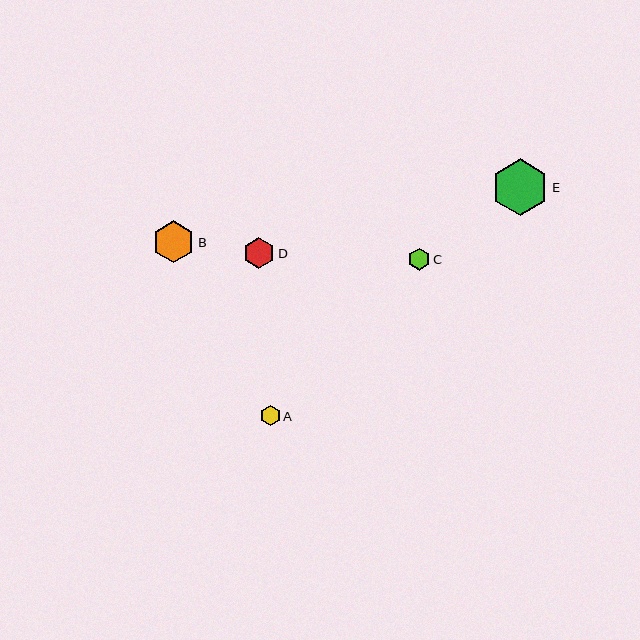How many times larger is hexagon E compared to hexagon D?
Hexagon E is approximately 1.8 times the size of hexagon D.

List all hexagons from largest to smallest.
From largest to smallest: E, B, D, C, A.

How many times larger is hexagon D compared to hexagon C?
Hexagon D is approximately 1.4 times the size of hexagon C.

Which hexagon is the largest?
Hexagon E is the largest with a size of approximately 57 pixels.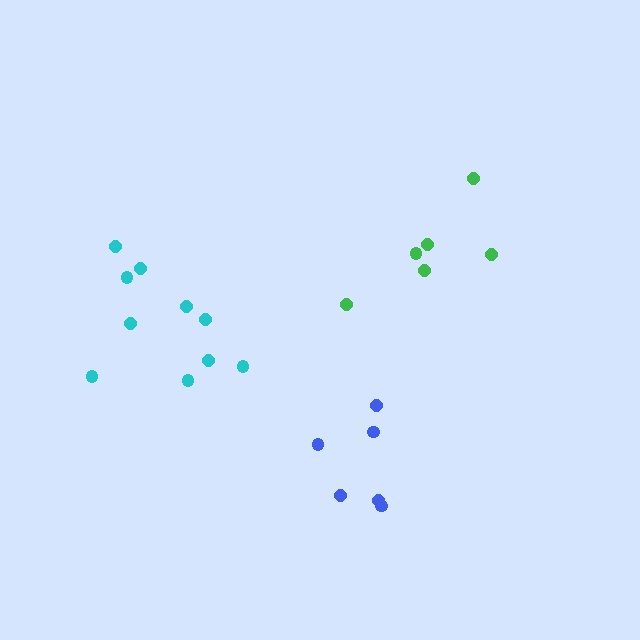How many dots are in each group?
Group 1: 10 dots, Group 2: 6 dots, Group 3: 6 dots (22 total).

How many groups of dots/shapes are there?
There are 3 groups.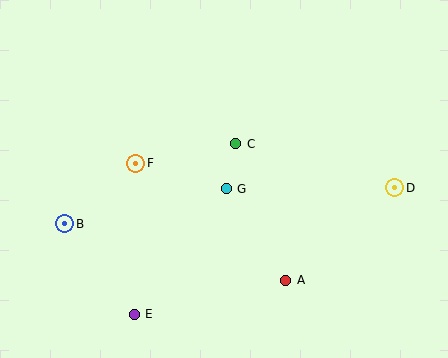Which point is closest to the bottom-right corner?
Point D is closest to the bottom-right corner.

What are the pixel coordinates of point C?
Point C is at (236, 144).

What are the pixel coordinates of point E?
Point E is at (134, 314).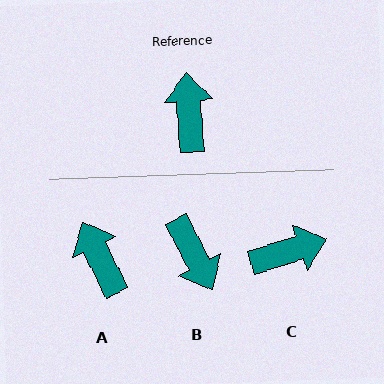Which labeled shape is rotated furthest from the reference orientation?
B, about 157 degrees away.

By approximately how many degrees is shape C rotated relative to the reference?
Approximately 76 degrees clockwise.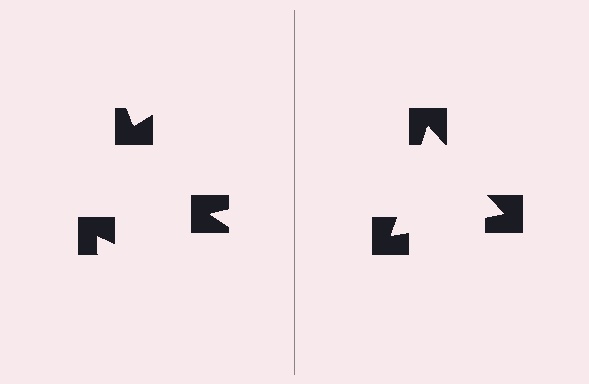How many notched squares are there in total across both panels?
6 — 3 on each side.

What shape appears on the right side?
An illusory triangle.